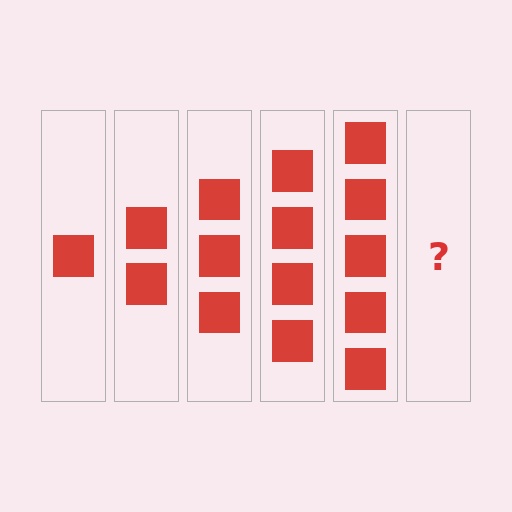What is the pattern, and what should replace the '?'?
The pattern is that each step adds one more square. The '?' should be 6 squares.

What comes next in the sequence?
The next element should be 6 squares.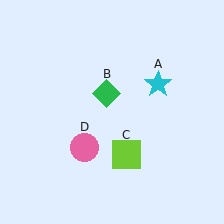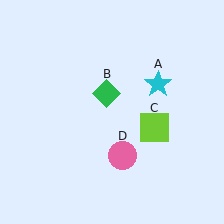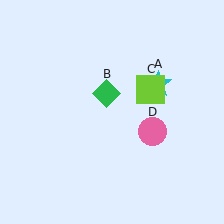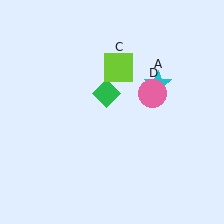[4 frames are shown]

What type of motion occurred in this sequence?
The lime square (object C), pink circle (object D) rotated counterclockwise around the center of the scene.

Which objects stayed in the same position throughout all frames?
Cyan star (object A) and green diamond (object B) remained stationary.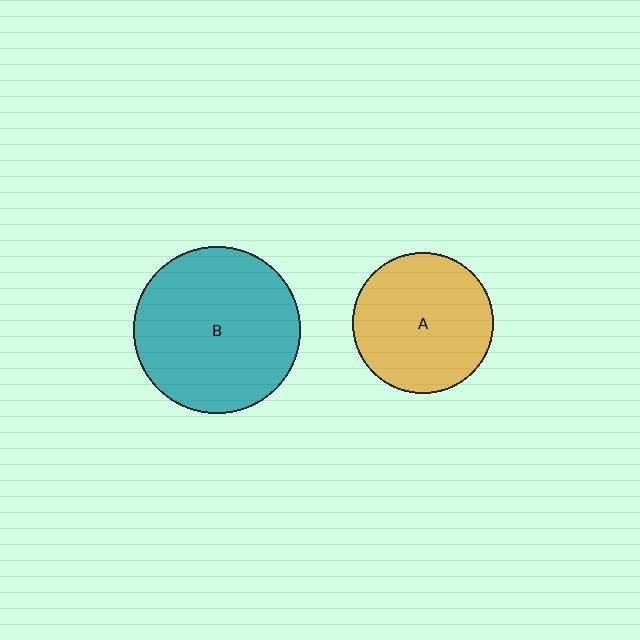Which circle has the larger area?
Circle B (teal).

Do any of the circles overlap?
No, none of the circles overlap.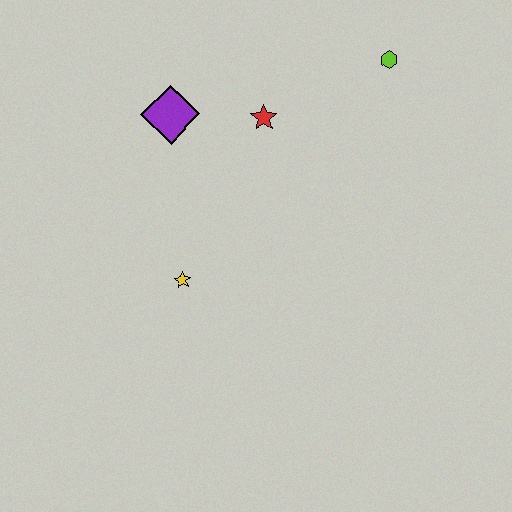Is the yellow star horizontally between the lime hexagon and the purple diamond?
Yes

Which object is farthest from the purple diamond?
The lime hexagon is farthest from the purple diamond.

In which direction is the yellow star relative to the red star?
The yellow star is below the red star.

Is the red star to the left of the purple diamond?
No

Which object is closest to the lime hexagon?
The red star is closest to the lime hexagon.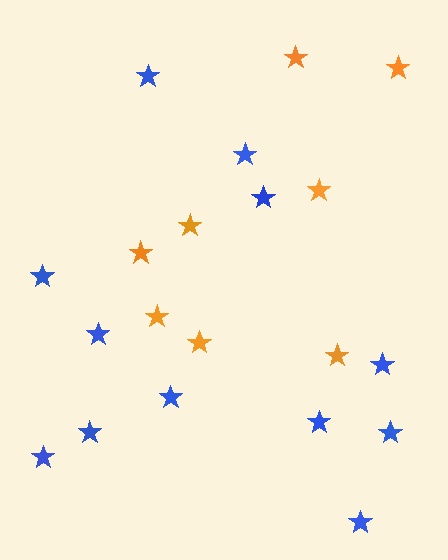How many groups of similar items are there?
There are 2 groups: one group of blue stars (12) and one group of orange stars (8).